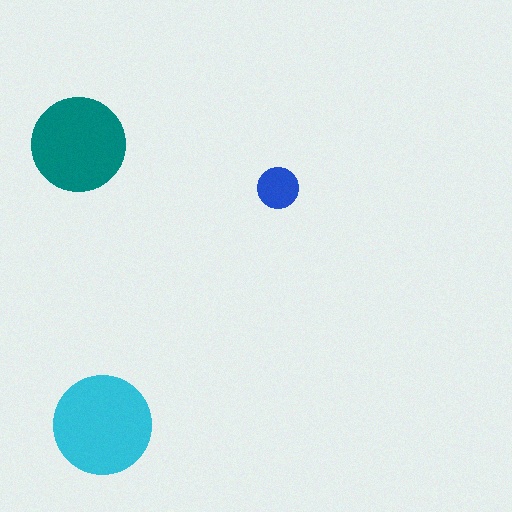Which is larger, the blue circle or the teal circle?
The teal one.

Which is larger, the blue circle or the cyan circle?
The cyan one.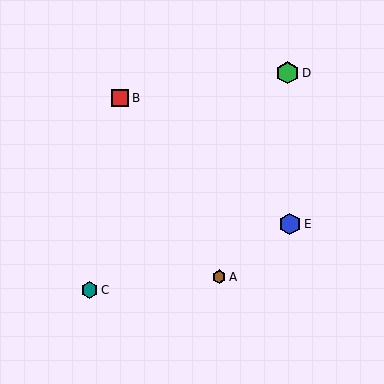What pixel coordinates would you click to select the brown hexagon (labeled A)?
Click at (219, 277) to select the brown hexagon A.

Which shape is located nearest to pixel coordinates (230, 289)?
The brown hexagon (labeled A) at (219, 277) is nearest to that location.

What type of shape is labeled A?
Shape A is a brown hexagon.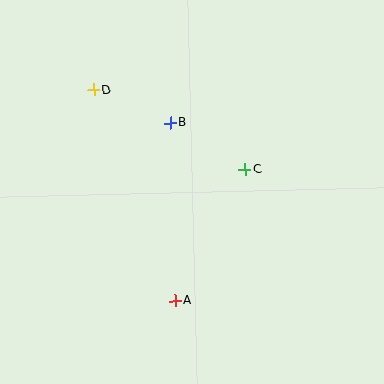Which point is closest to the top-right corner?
Point C is closest to the top-right corner.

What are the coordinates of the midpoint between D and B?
The midpoint between D and B is at (132, 107).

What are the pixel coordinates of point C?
Point C is at (245, 169).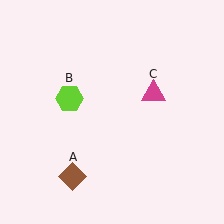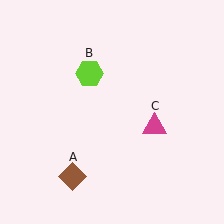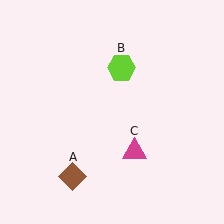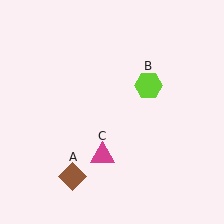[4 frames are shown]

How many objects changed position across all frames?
2 objects changed position: lime hexagon (object B), magenta triangle (object C).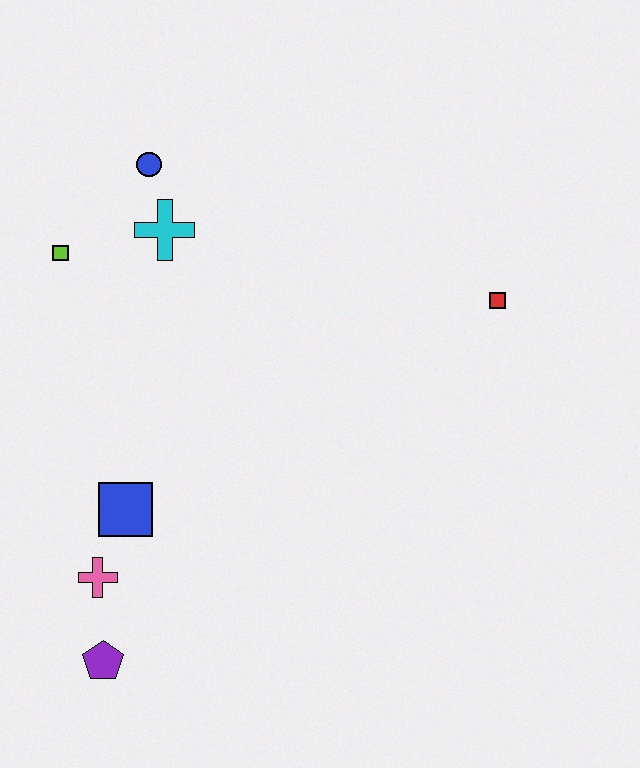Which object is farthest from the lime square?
The red square is farthest from the lime square.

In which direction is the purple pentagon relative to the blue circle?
The purple pentagon is below the blue circle.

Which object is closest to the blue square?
The pink cross is closest to the blue square.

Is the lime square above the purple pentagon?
Yes